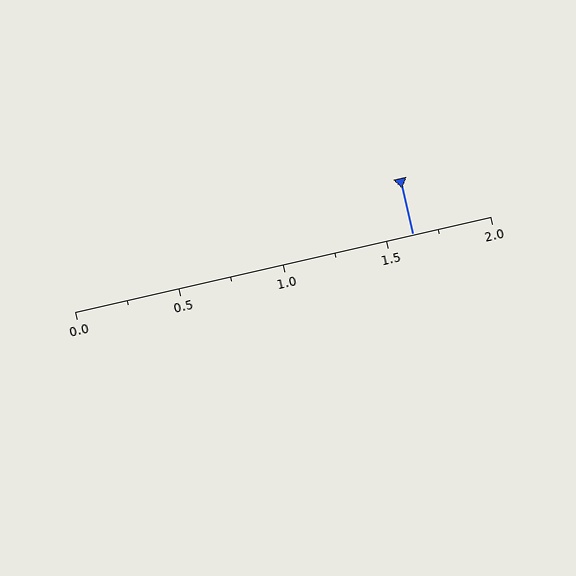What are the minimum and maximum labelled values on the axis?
The axis runs from 0.0 to 2.0.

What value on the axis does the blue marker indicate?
The marker indicates approximately 1.62.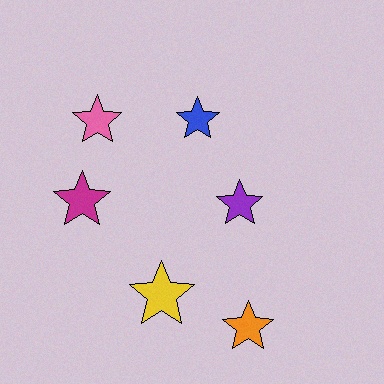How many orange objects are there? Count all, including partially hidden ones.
There is 1 orange object.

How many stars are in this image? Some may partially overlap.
There are 6 stars.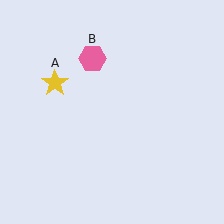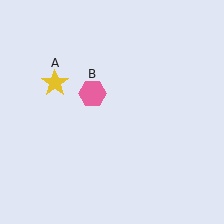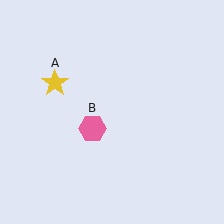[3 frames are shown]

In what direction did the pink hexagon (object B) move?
The pink hexagon (object B) moved down.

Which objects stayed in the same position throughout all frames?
Yellow star (object A) remained stationary.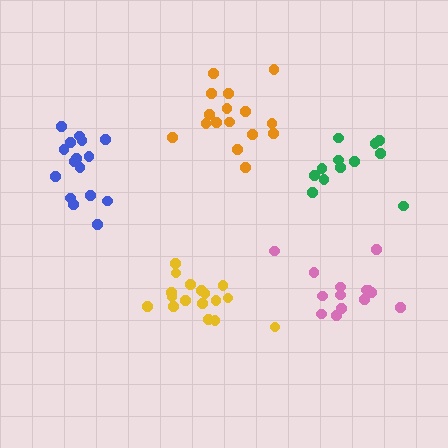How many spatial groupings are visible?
There are 5 spatial groupings.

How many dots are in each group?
Group 1: 12 dots, Group 2: 16 dots, Group 3: 17 dots, Group 4: 15 dots, Group 5: 16 dots (76 total).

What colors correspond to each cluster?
The clusters are colored: green, blue, yellow, pink, orange.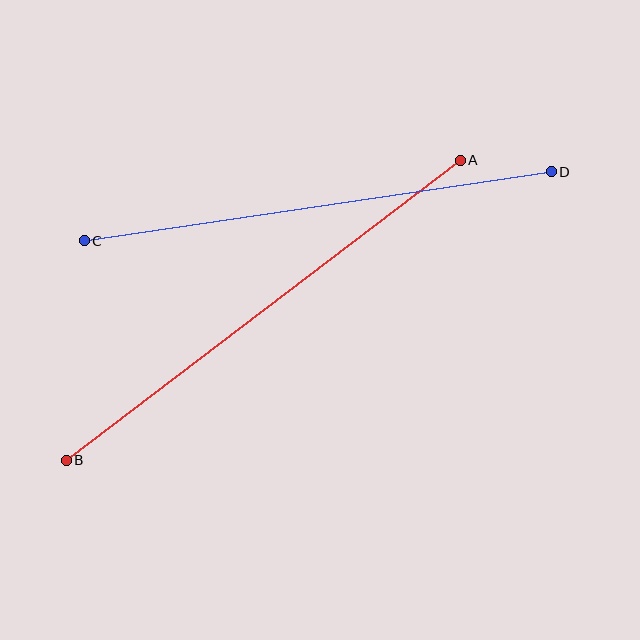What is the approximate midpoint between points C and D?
The midpoint is at approximately (318, 206) pixels.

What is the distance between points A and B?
The distance is approximately 495 pixels.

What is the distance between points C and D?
The distance is approximately 472 pixels.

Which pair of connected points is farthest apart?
Points A and B are farthest apart.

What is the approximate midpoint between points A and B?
The midpoint is at approximately (263, 310) pixels.